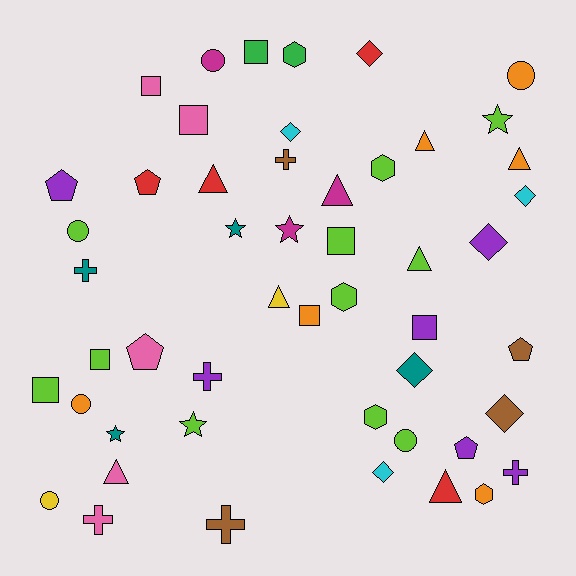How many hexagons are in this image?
There are 5 hexagons.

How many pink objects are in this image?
There are 5 pink objects.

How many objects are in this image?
There are 50 objects.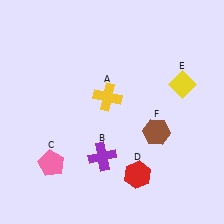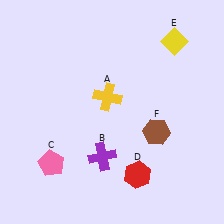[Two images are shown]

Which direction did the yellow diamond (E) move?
The yellow diamond (E) moved up.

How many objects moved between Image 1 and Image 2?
1 object moved between the two images.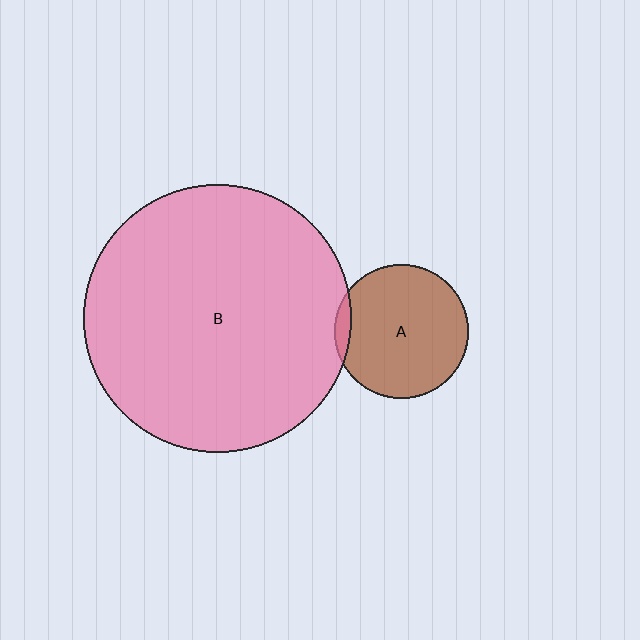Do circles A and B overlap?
Yes.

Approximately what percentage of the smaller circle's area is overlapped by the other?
Approximately 5%.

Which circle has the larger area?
Circle B (pink).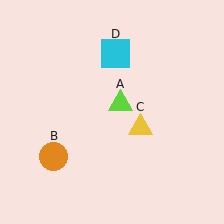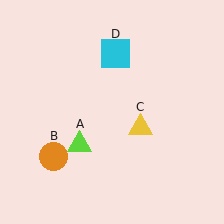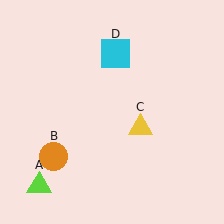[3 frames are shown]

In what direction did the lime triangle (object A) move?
The lime triangle (object A) moved down and to the left.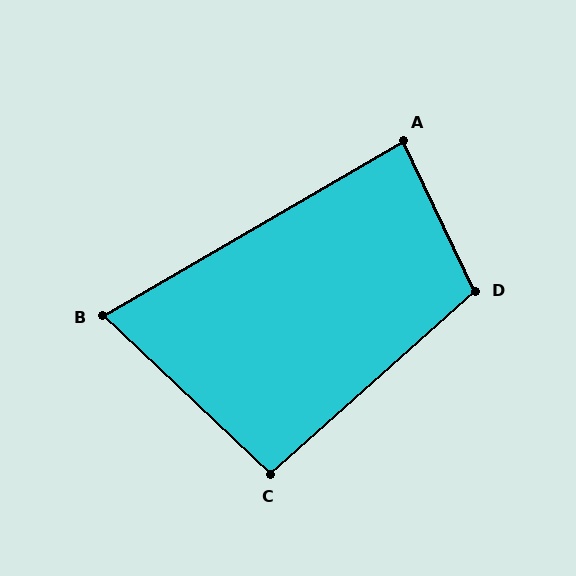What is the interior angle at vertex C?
Approximately 95 degrees (approximately right).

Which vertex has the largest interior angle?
D, at approximately 106 degrees.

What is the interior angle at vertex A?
Approximately 85 degrees (approximately right).